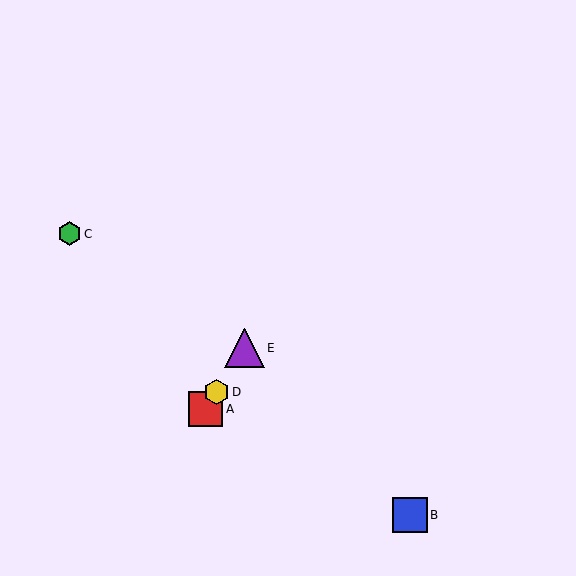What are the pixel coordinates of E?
Object E is at (244, 348).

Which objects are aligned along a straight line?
Objects A, D, E are aligned along a straight line.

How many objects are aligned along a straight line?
3 objects (A, D, E) are aligned along a straight line.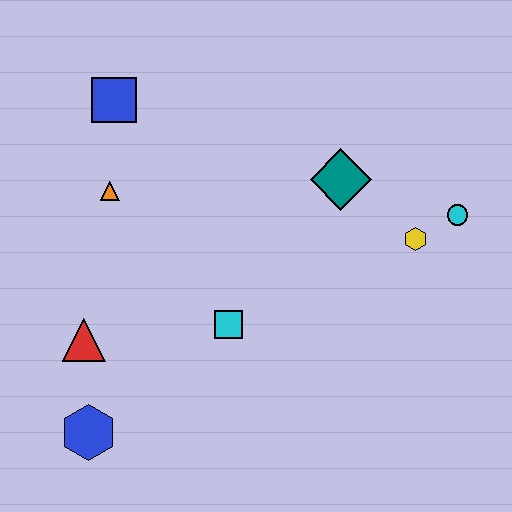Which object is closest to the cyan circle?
The yellow hexagon is closest to the cyan circle.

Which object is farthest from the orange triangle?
The cyan circle is farthest from the orange triangle.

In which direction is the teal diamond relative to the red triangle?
The teal diamond is to the right of the red triangle.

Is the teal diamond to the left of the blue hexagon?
No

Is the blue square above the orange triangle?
Yes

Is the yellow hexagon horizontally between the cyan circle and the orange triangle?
Yes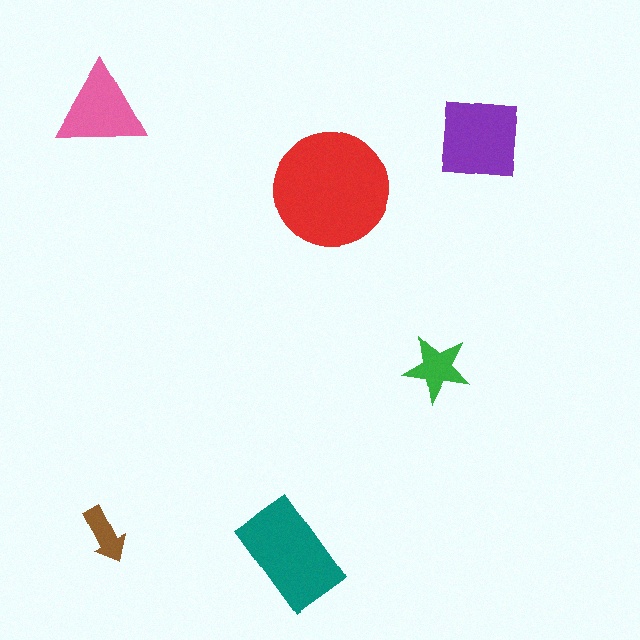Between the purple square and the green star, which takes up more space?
The purple square.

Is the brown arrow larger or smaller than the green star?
Smaller.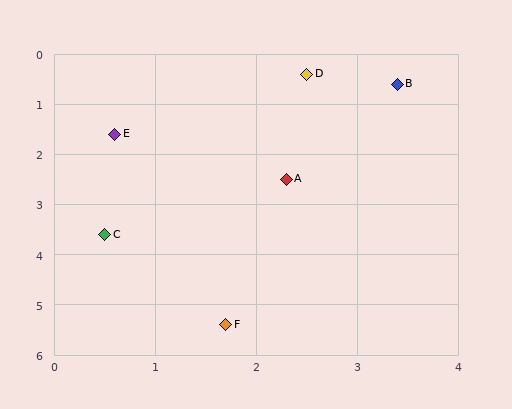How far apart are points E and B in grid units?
Points E and B are about 3.0 grid units apart.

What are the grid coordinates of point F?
Point F is at approximately (1.7, 5.4).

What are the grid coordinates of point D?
Point D is at approximately (2.5, 0.4).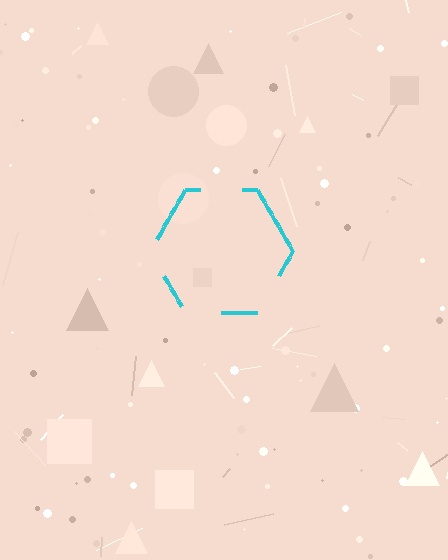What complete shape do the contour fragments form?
The contour fragments form a hexagon.